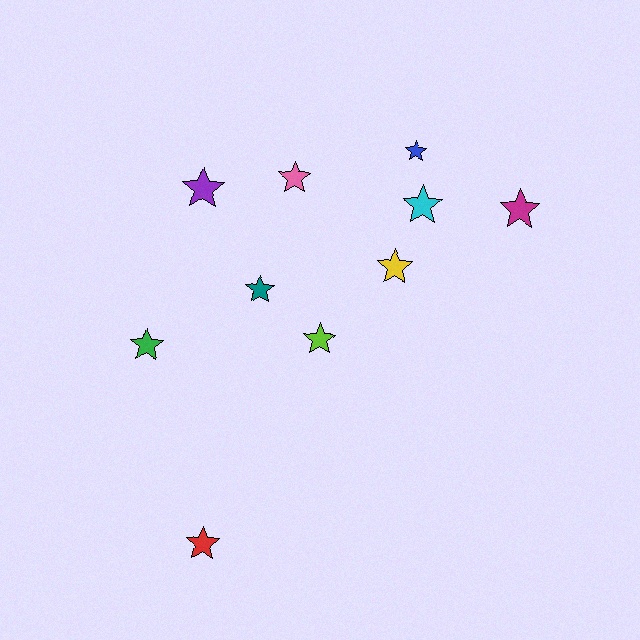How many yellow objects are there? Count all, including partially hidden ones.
There is 1 yellow object.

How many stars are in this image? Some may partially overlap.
There are 10 stars.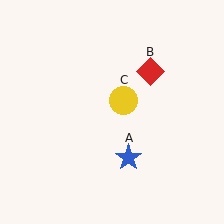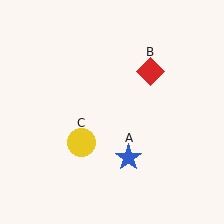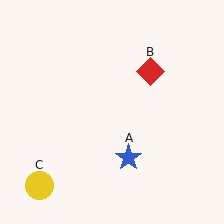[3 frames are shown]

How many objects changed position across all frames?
1 object changed position: yellow circle (object C).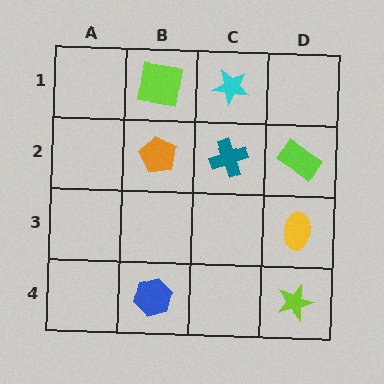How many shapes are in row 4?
2 shapes.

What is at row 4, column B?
A blue hexagon.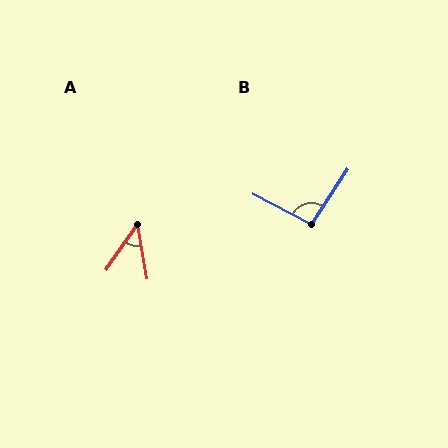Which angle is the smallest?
A, at approximately 44 degrees.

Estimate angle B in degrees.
Approximately 95 degrees.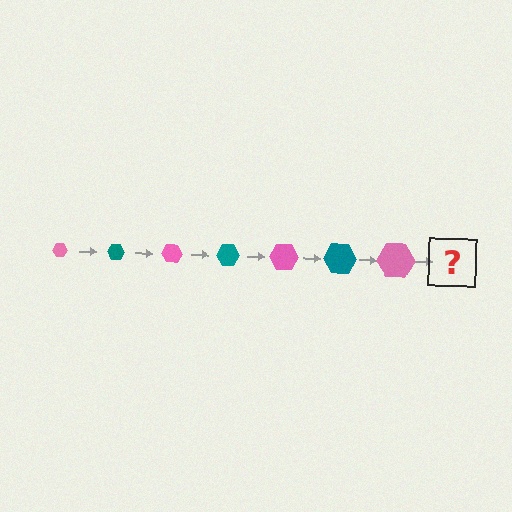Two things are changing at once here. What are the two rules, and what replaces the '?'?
The two rules are that the hexagon grows larger each step and the color cycles through pink and teal. The '?' should be a teal hexagon, larger than the previous one.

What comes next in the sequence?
The next element should be a teal hexagon, larger than the previous one.